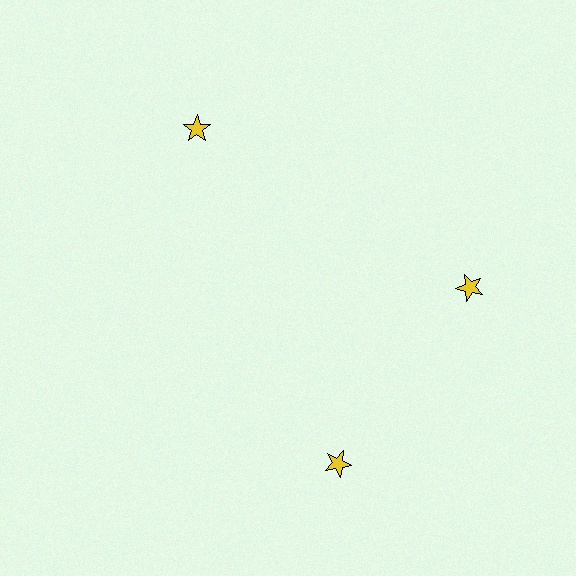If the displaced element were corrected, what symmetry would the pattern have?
It would have 3-fold rotational symmetry — the pattern would map onto itself every 120 degrees.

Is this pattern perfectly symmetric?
No. The 3 yellow stars are arranged in a ring, but one element near the 7 o'clock position is rotated out of alignment along the ring, breaking the 3-fold rotational symmetry.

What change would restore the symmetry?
The symmetry would be restored by rotating it back into even spacing with its neighbors so that all 3 stars sit at equal angles and equal distance from the center.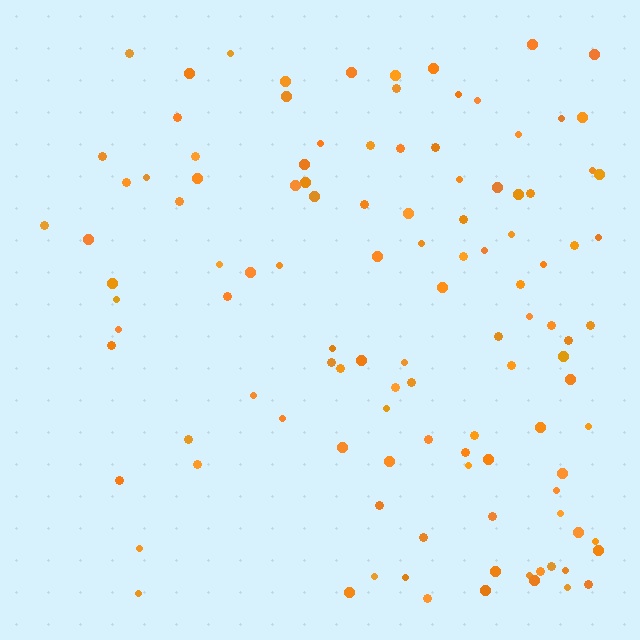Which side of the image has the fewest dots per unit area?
The left.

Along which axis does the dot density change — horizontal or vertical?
Horizontal.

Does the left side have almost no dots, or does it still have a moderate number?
Still a moderate number, just noticeably fewer than the right.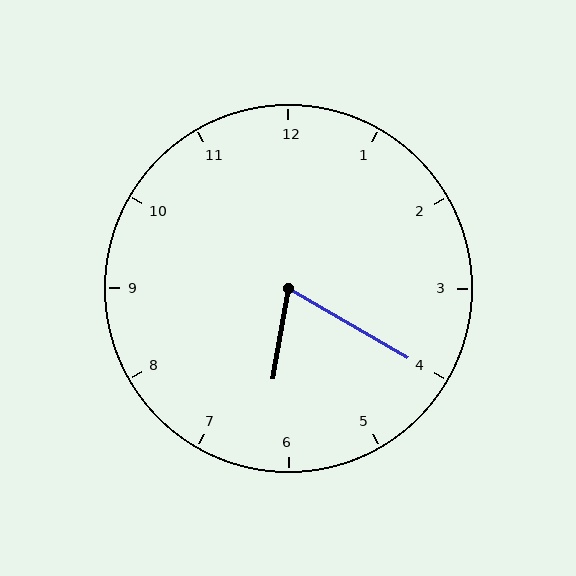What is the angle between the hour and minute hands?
Approximately 70 degrees.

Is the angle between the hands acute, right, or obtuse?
It is acute.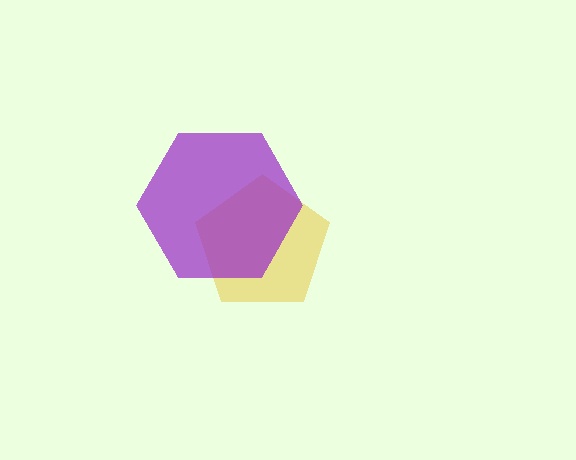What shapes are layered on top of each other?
The layered shapes are: a yellow pentagon, a purple hexagon.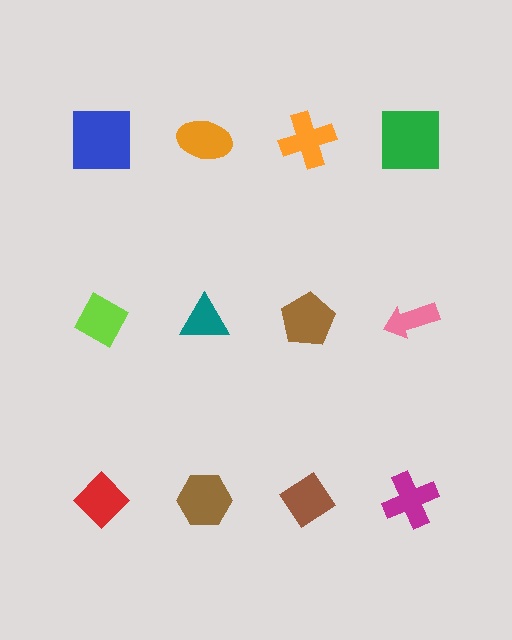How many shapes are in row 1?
4 shapes.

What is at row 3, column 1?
A red diamond.